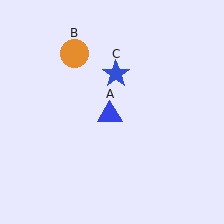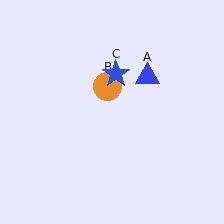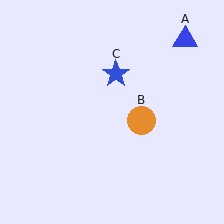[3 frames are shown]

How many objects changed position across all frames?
2 objects changed position: blue triangle (object A), orange circle (object B).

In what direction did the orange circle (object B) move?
The orange circle (object B) moved down and to the right.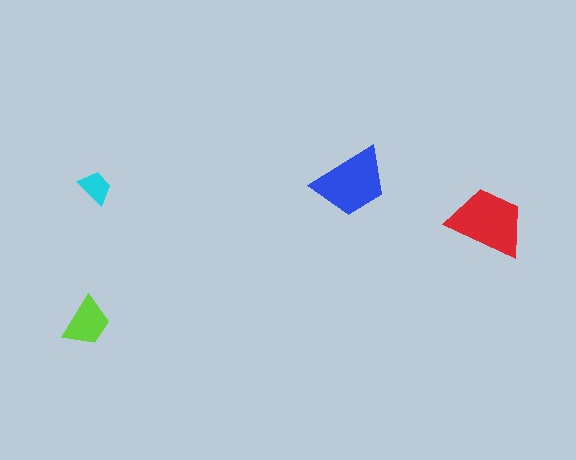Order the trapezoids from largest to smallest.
the red one, the blue one, the lime one, the cyan one.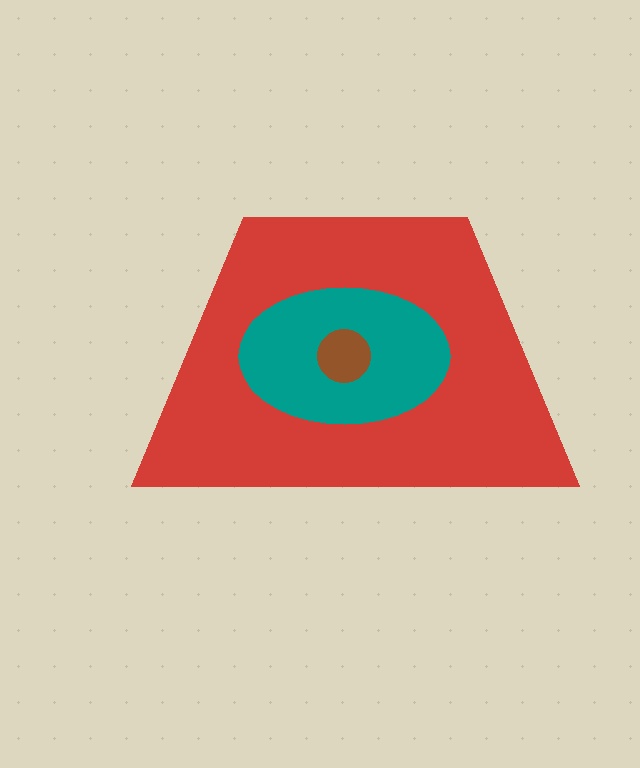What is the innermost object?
The brown circle.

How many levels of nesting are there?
3.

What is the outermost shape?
The red trapezoid.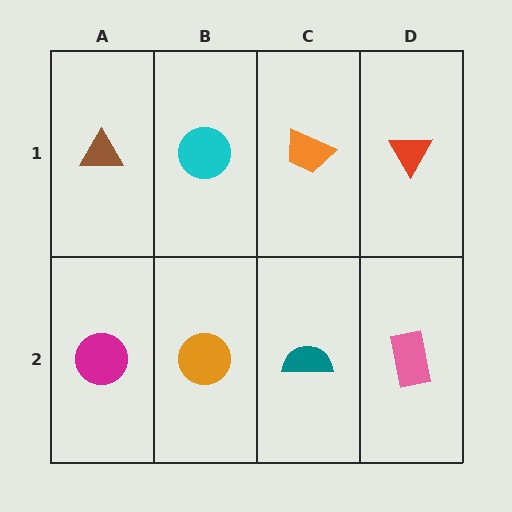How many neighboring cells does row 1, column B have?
3.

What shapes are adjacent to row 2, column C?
An orange trapezoid (row 1, column C), an orange circle (row 2, column B), a pink rectangle (row 2, column D).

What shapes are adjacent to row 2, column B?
A cyan circle (row 1, column B), a magenta circle (row 2, column A), a teal semicircle (row 2, column C).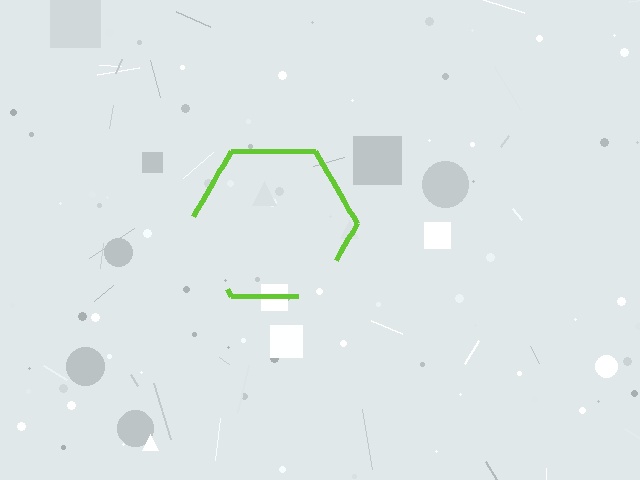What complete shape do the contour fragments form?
The contour fragments form a hexagon.